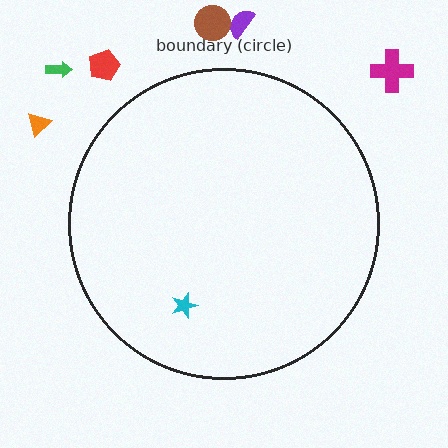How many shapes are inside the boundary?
1 inside, 6 outside.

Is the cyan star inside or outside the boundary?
Inside.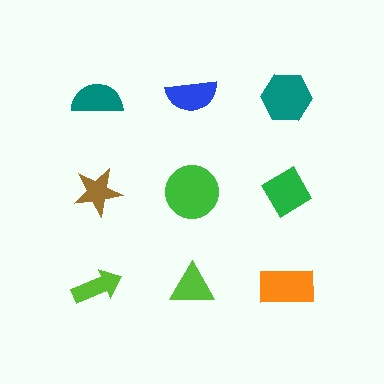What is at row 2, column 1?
A brown star.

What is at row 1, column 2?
A blue semicircle.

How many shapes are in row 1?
3 shapes.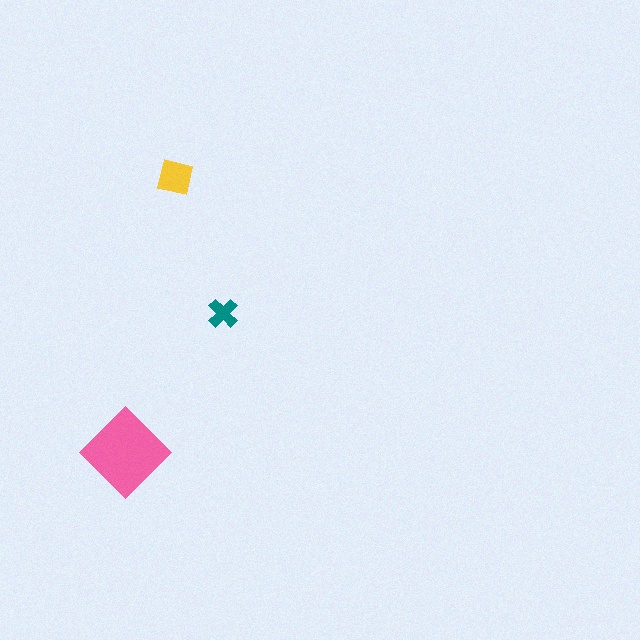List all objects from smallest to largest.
The teal cross, the yellow square, the pink diamond.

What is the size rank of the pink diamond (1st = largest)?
1st.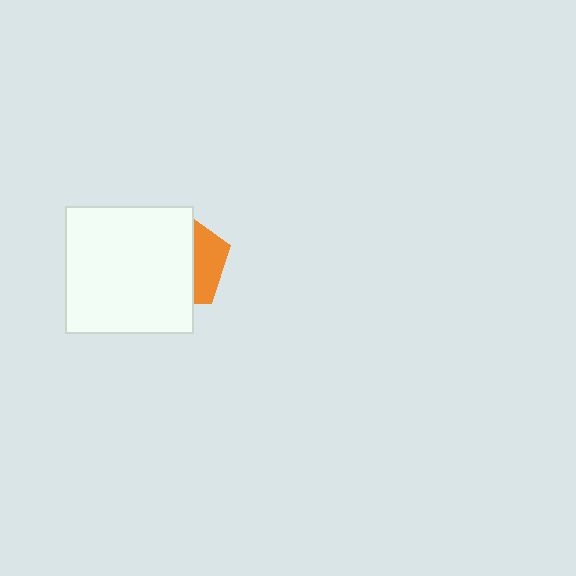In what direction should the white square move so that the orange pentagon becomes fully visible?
The white square should move left. That is the shortest direction to clear the overlap and leave the orange pentagon fully visible.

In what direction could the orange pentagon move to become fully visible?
The orange pentagon could move right. That would shift it out from behind the white square entirely.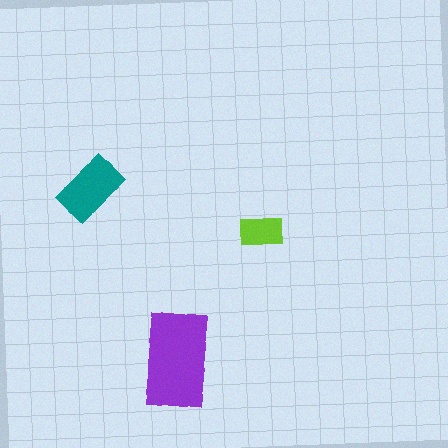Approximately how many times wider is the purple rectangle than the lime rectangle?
About 2 times wider.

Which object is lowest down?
The purple rectangle is bottommost.